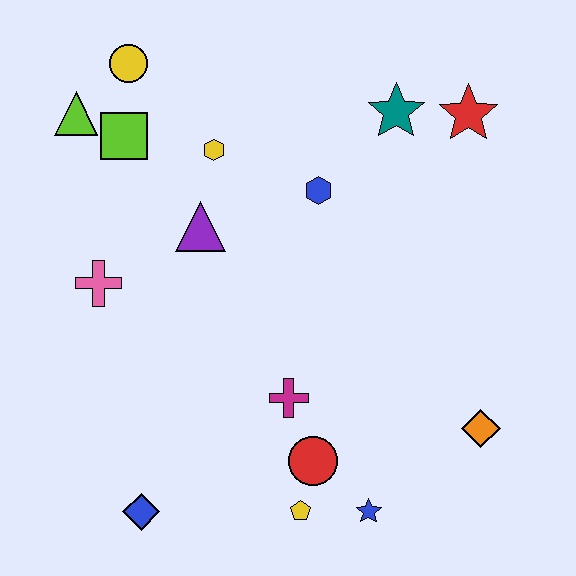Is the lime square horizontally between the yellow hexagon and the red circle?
No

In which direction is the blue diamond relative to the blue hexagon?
The blue diamond is below the blue hexagon.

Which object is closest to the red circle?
The yellow pentagon is closest to the red circle.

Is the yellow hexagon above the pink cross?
Yes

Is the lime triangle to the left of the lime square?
Yes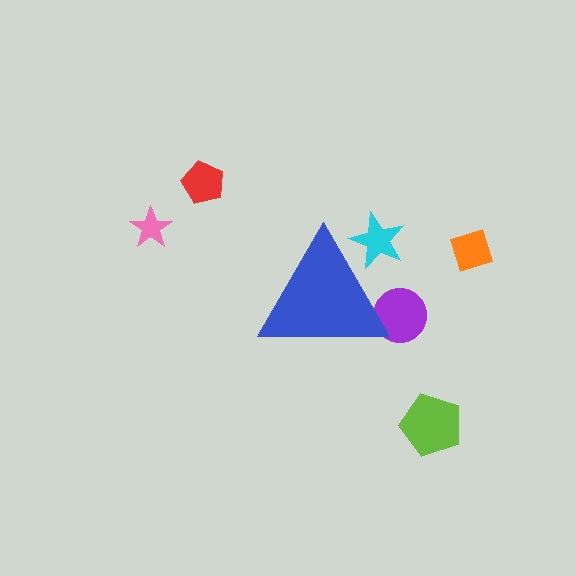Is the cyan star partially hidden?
Yes, the cyan star is partially hidden behind the blue triangle.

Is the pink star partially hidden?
No, the pink star is fully visible.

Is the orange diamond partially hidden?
No, the orange diamond is fully visible.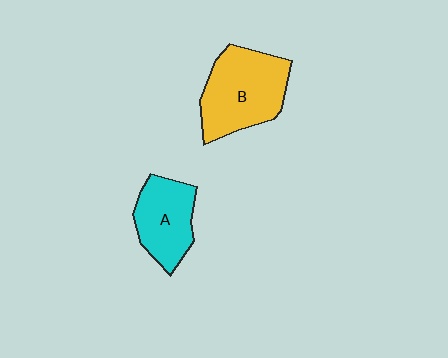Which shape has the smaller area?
Shape A (cyan).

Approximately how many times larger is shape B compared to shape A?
Approximately 1.4 times.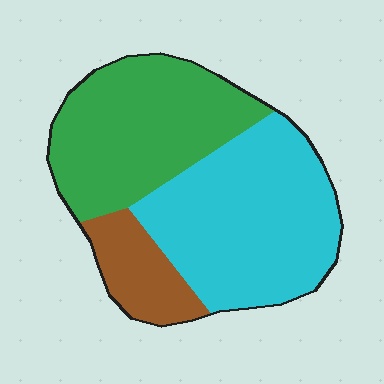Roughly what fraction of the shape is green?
Green takes up between a third and a half of the shape.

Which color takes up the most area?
Cyan, at roughly 45%.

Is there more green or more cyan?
Cyan.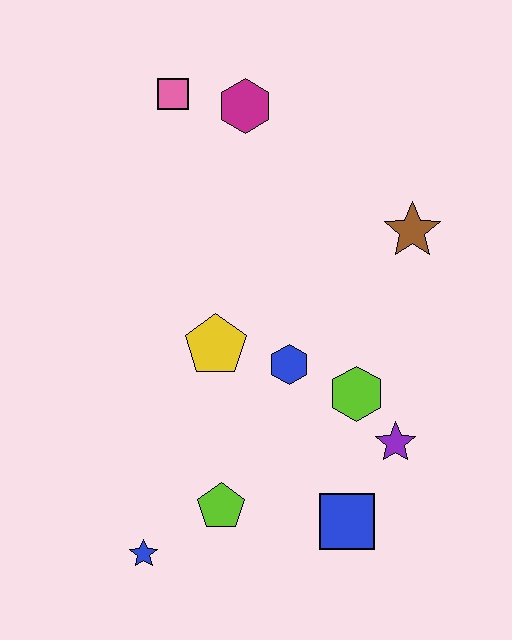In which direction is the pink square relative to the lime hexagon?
The pink square is above the lime hexagon.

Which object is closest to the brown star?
The lime hexagon is closest to the brown star.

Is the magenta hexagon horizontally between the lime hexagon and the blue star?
Yes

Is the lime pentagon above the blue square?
Yes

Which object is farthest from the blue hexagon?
The pink square is farthest from the blue hexagon.